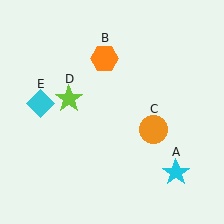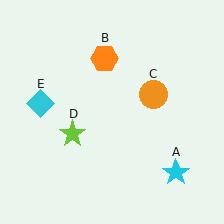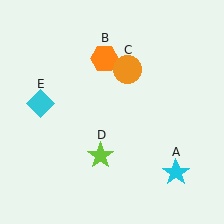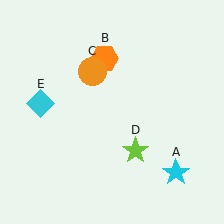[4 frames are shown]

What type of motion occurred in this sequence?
The orange circle (object C), lime star (object D) rotated counterclockwise around the center of the scene.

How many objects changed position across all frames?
2 objects changed position: orange circle (object C), lime star (object D).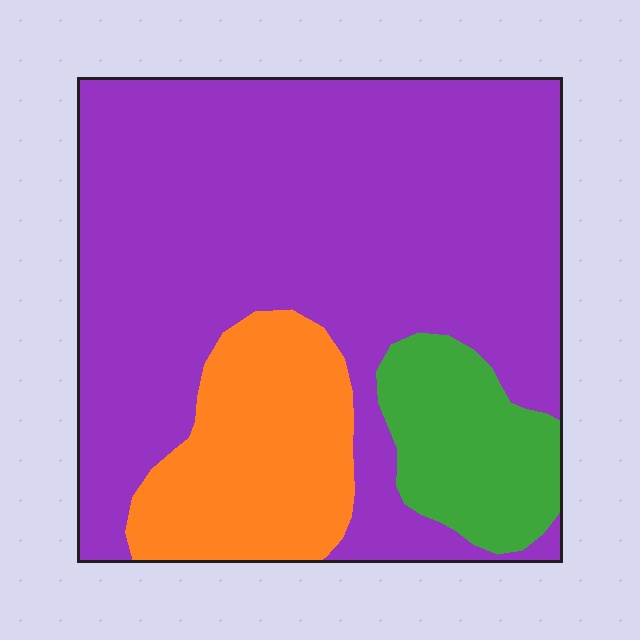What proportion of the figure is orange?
Orange takes up about one sixth (1/6) of the figure.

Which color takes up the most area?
Purple, at roughly 70%.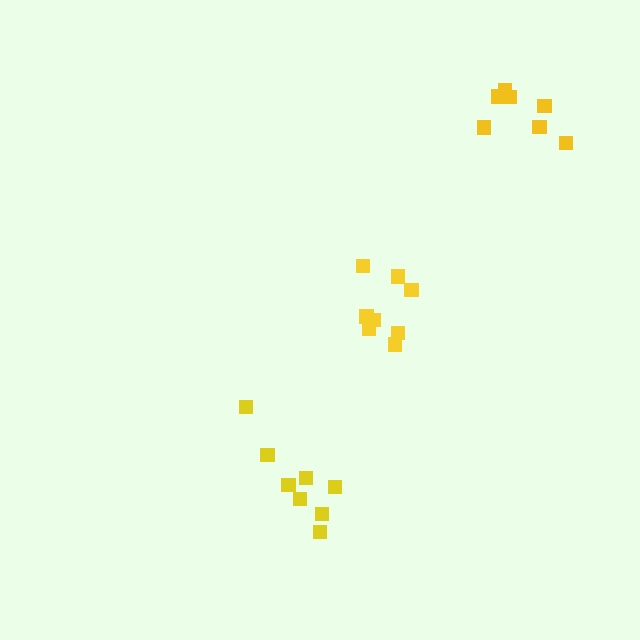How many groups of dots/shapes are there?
There are 3 groups.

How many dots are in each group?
Group 1: 7 dots, Group 2: 8 dots, Group 3: 8 dots (23 total).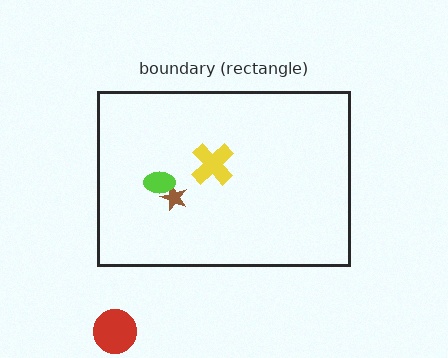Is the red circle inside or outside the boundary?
Outside.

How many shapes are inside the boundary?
3 inside, 1 outside.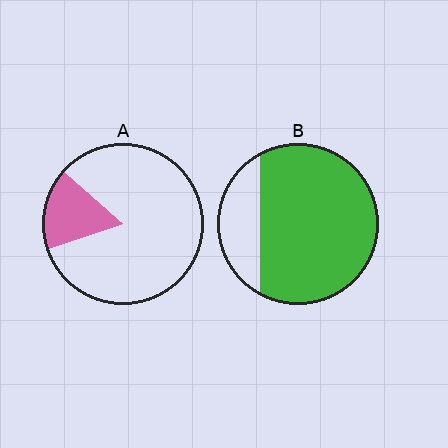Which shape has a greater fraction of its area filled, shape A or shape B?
Shape B.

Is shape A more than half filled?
No.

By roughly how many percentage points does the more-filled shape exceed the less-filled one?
By roughly 60 percentage points (B over A).